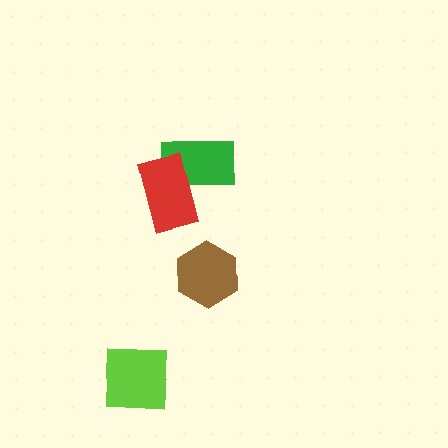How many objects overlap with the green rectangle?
1 object overlaps with the green rectangle.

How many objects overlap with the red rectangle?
1 object overlaps with the red rectangle.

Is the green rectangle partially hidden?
Yes, it is partially covered by another shape.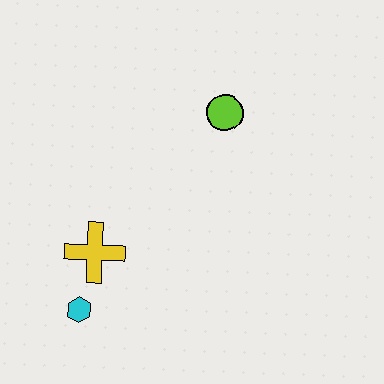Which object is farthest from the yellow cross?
The lime circle is farthest from the yellow cross.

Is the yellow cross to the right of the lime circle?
No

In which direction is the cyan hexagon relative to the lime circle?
The cyan hexagon is below the lime circle.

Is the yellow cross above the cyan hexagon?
Yes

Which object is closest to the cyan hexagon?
The yellow cross is closest to the cyan hexagon.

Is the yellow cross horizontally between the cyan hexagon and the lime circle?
Yes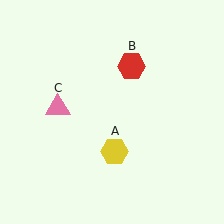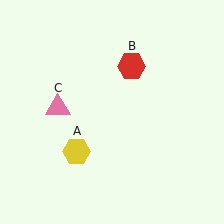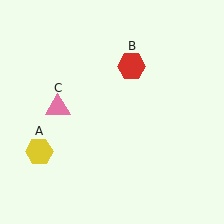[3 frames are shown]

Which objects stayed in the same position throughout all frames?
Red hexagon (object B) and pink triangle (object C) remained stationary.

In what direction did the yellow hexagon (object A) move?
The yellow hexagon (object A) moved left.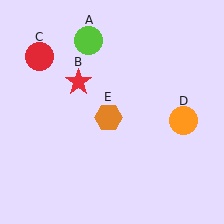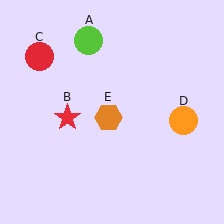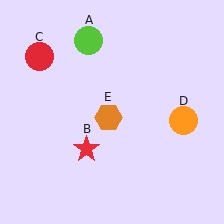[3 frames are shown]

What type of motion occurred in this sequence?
The red star (object B) rotated counterclockwise around the center of the scene.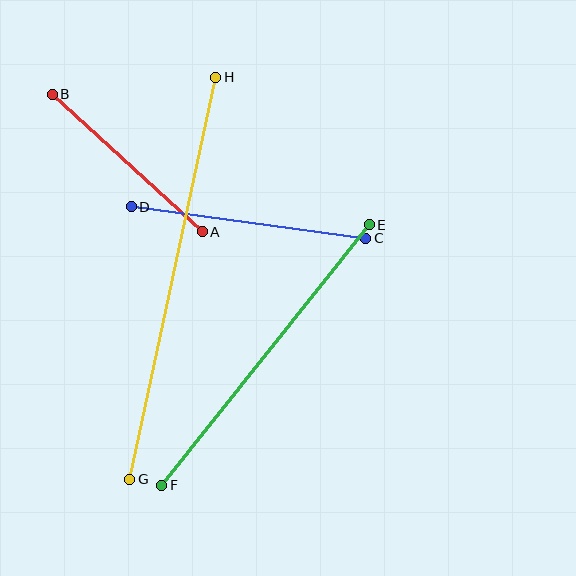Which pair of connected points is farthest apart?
Points G and H are farthest apart.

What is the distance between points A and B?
The distance is approximately 203 pixels.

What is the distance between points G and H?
The distance is approximately 411 pixels.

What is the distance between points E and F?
The distance is approximately 333 pixels.